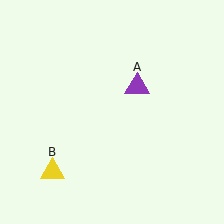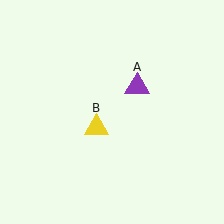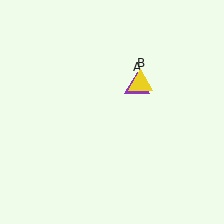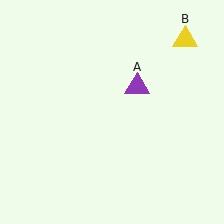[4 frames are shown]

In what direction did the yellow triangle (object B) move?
The yellow triangle (object B) moved up and to the right.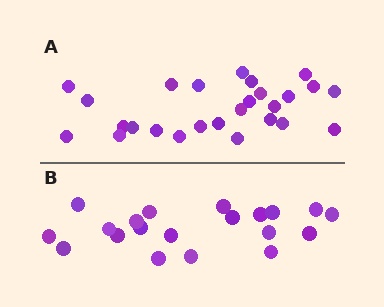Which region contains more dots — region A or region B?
Region A (the top region) has more dots.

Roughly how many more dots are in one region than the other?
Region A has about 6 more dots than region B.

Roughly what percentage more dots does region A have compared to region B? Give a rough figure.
About 30% more.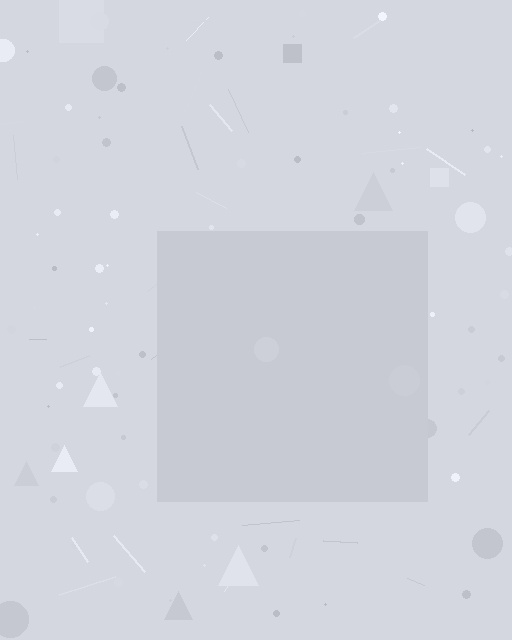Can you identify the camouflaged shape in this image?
The camouflaged shape is a square.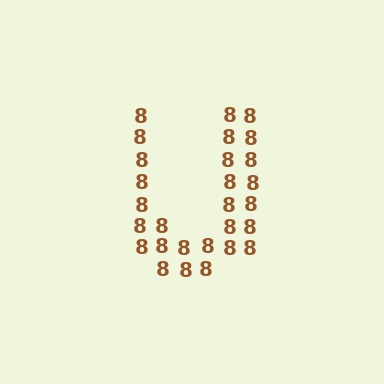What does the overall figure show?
The overall figure shows the letter U.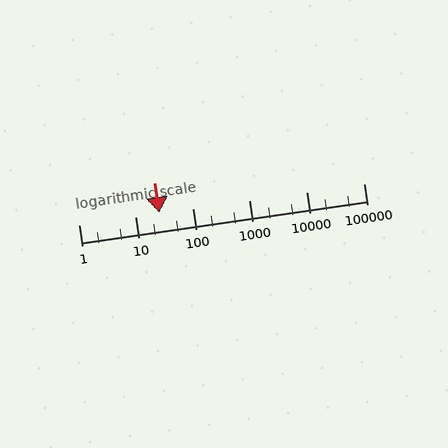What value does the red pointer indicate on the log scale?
The pointer indicates approximately 26.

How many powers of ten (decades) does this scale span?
The scale spans 5 decades, from 1 to 100000.